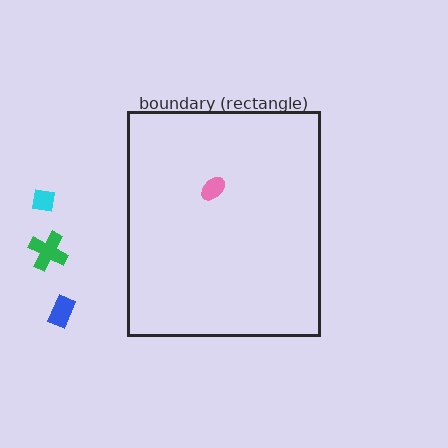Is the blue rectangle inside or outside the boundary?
Outside.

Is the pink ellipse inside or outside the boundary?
Inside.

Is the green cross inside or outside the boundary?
Outside.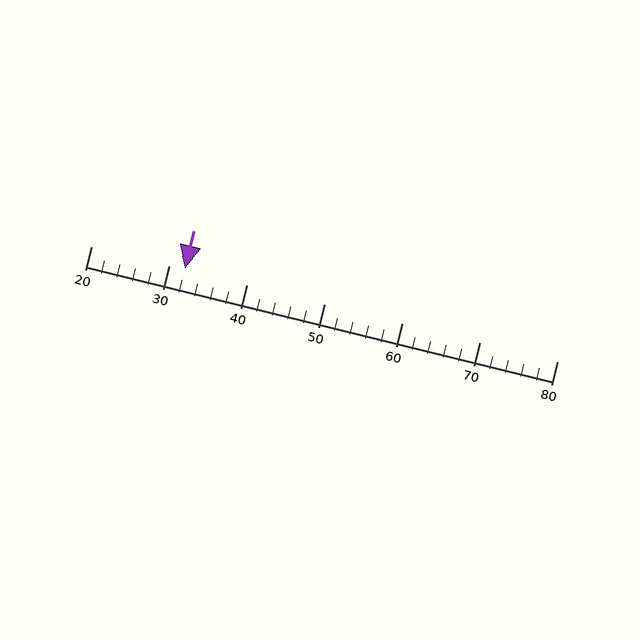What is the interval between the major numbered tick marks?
The major tick marks are spaced 10 units apart.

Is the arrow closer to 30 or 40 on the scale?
The arrow is closer to 30.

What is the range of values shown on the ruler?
The ruler shows values from 20 to 80.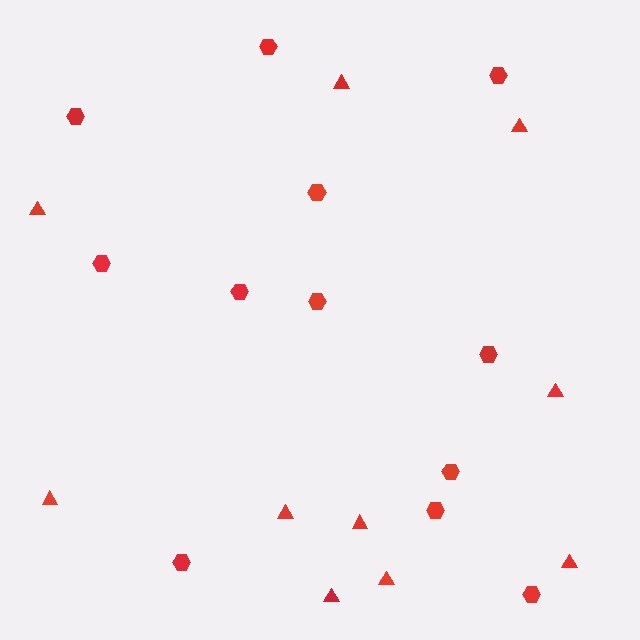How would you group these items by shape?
There are 2 groups: one group of triangles (10) and one group of hexagons (12).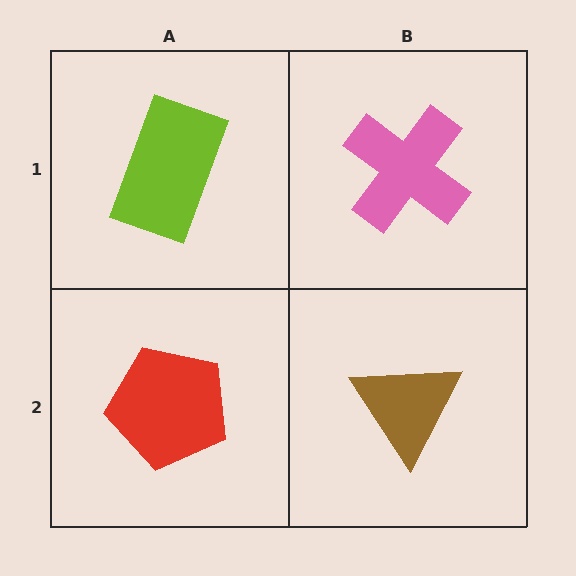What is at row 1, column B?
A pink cross.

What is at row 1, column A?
A lime rectangle.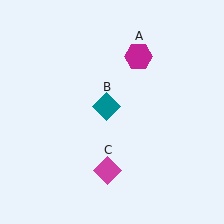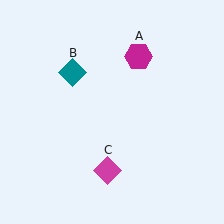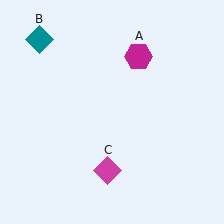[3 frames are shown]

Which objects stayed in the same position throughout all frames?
Magenta hexagon (object A) and magenta diamond (object C) remained stationary.